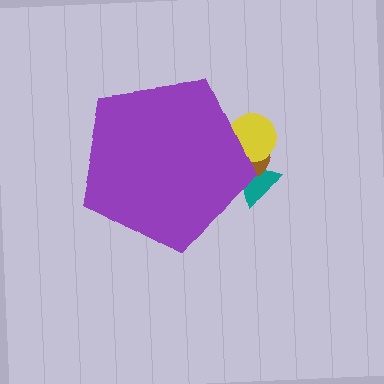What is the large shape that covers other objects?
A purple pentagon.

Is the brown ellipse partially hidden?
Yes, the brown ellipse is partially hidden behind the purple pentagon.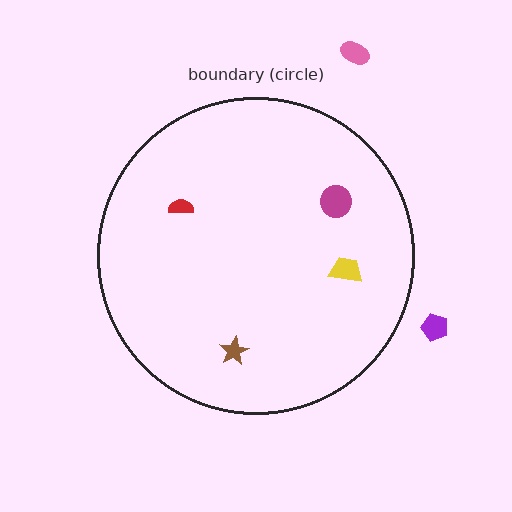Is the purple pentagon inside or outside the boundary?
Outside.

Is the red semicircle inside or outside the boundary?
Inside.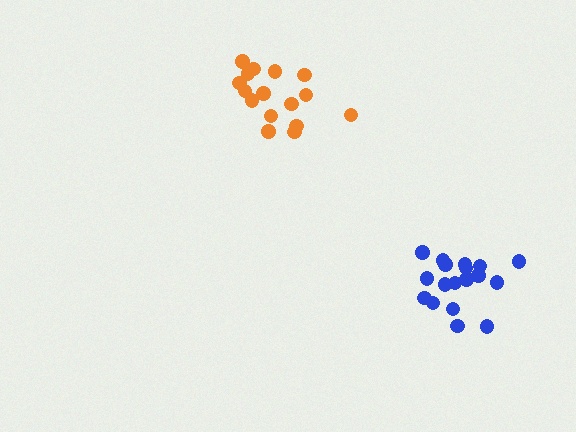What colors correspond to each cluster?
The clusters are colored: orange, blue.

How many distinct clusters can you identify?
There are 2 distinct clusters.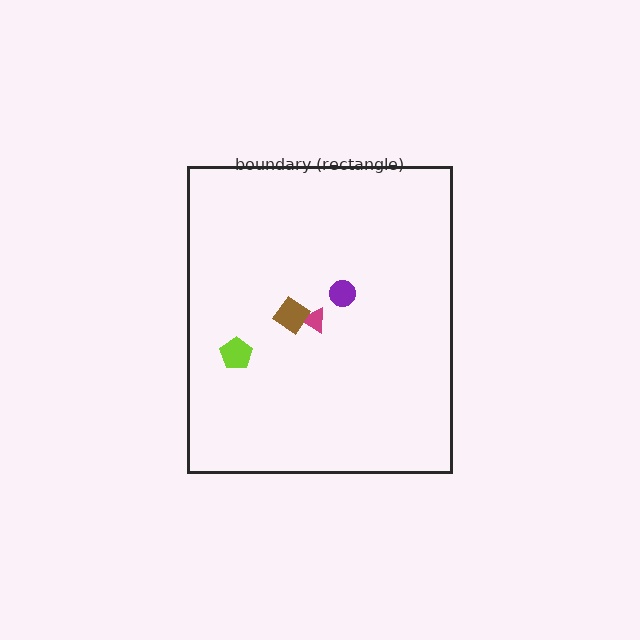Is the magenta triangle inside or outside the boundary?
Inside.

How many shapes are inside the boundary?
4 inside, 0 outside.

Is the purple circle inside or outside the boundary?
Inside.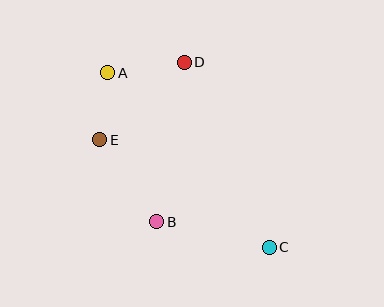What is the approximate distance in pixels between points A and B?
The distance between A and B is approximately 157 pixels.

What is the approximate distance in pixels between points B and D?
The distance between B and D is approximately 162 pixels.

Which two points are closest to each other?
Points A and E are closest to each other.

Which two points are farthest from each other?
Points A and C are farthest from each other.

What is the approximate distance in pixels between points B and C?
The distance between B and C is approximately 115 pixels.